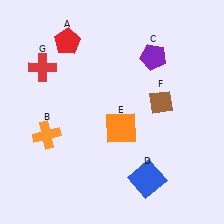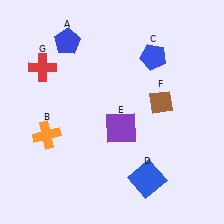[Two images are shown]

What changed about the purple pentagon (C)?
In Image 1, C is purple. In Image 2, it changed to blue.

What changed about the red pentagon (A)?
In Image 1, A is red. In Image 2, it changed to blue.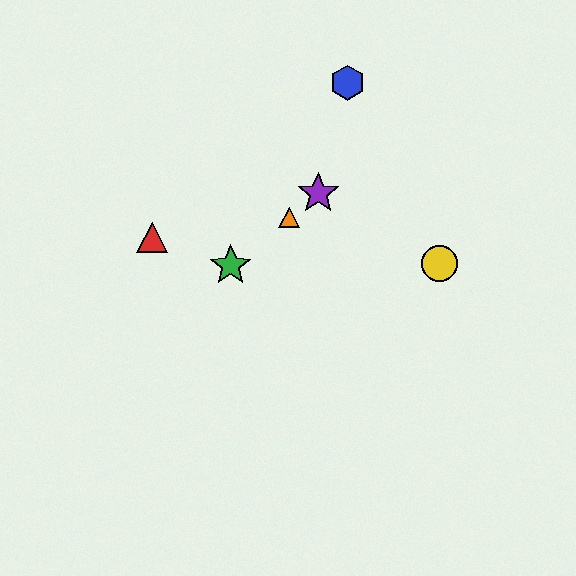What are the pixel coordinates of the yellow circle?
The yellow circle is at (439, 263).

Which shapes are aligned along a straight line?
The green star, the purple star, the orange triangle are aligned along a straight line.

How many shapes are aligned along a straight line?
3 shapes (the green star, the purple star, the orange triangle) are aligned along a straight line.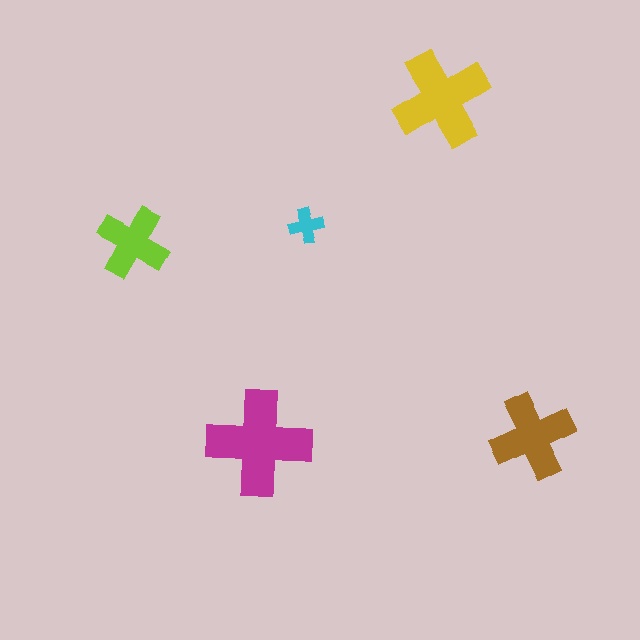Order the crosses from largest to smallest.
the magenta one, the yellow one, the brown one, the lime one, the cyan one.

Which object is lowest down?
The magenta cross is bottommost.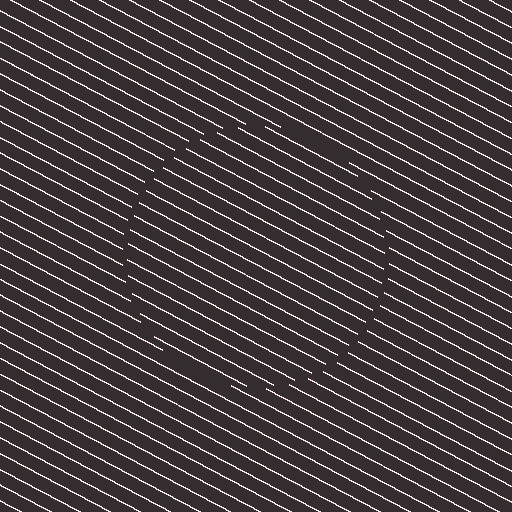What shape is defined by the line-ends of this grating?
An illusory circle. The interior of the shape contains the same grating, shifted by half a period — the contour is defined by the phase discontinuity where line-ends from the inner and outer gratings abut.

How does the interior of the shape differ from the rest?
The interior of the shape contains the same grating, shifted by half a period — the contour is defined by the phase discontinuity where line-ends from the inner and outer gratings abut.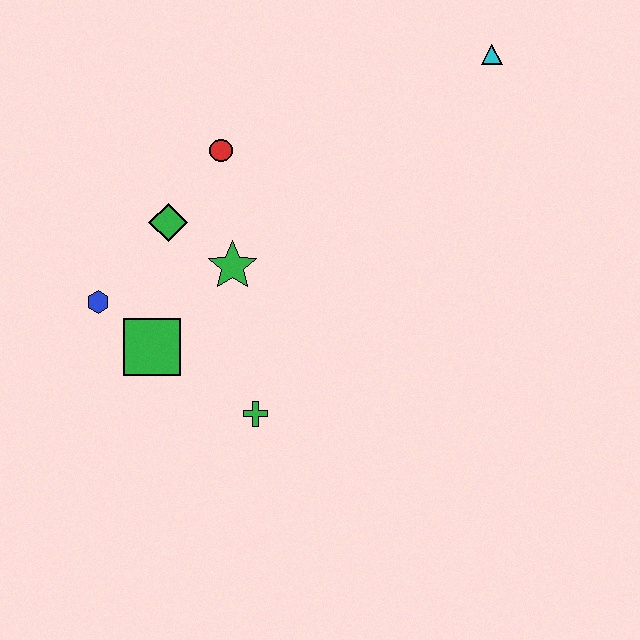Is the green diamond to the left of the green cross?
Yes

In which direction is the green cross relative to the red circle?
The green cross is below the red circle.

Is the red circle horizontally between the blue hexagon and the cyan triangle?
Yes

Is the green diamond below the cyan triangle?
Yes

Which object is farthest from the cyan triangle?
The blue hexagon is farthest from the cyan triangle.